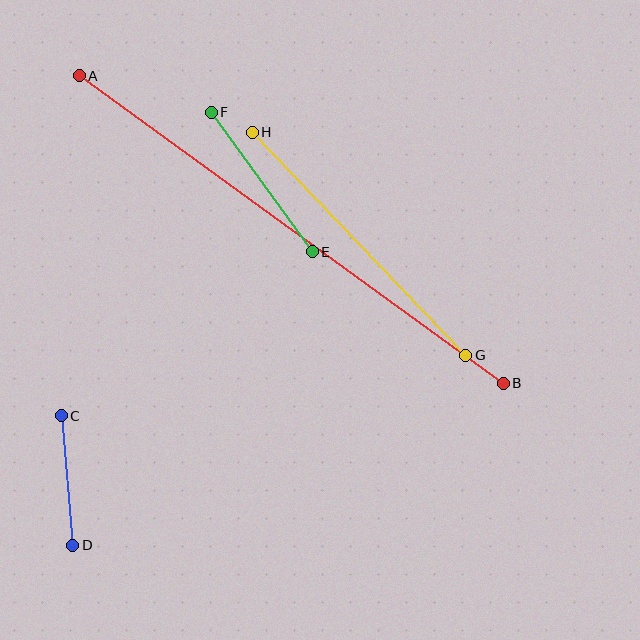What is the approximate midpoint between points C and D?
The midpoint is at approximately (67, 481) pixels.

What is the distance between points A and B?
The distance is approximately 524 pixels.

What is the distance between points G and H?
The distance is approximately 308 pixels.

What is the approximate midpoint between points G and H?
The midpoint is at approximately (359, 244) pixels.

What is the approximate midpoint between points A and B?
The midpoint is at approximately (291, 230) pixels.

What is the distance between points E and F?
The distance is approximately 172 pixels.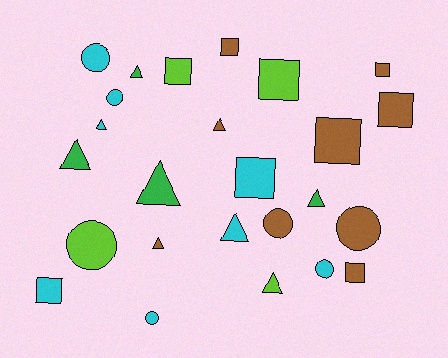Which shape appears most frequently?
Square, with 9 objects.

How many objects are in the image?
There are 25 objects.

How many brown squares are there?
There are 5 brown squares.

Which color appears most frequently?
Brown, with 9 objects.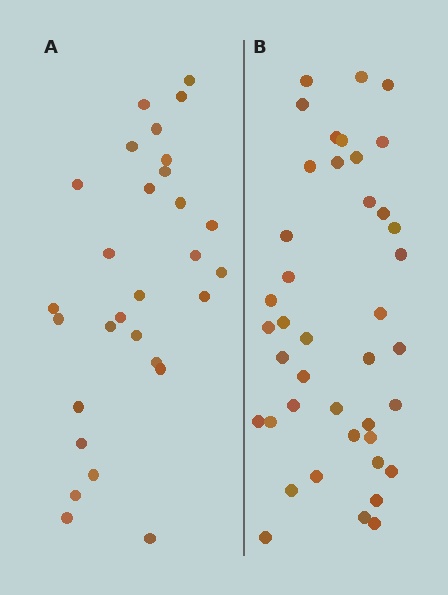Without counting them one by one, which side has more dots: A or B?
Region B (the right region) has more dots.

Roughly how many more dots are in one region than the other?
Region B has roughly 12 or so more dots than region A.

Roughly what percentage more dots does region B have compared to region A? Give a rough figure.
About 40% more.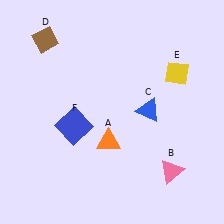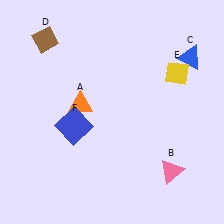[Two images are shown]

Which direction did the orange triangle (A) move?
The orange triangle (A) moved up.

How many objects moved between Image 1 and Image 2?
2 objects moved between the two images.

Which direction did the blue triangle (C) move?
The blue triangle (C) moved up.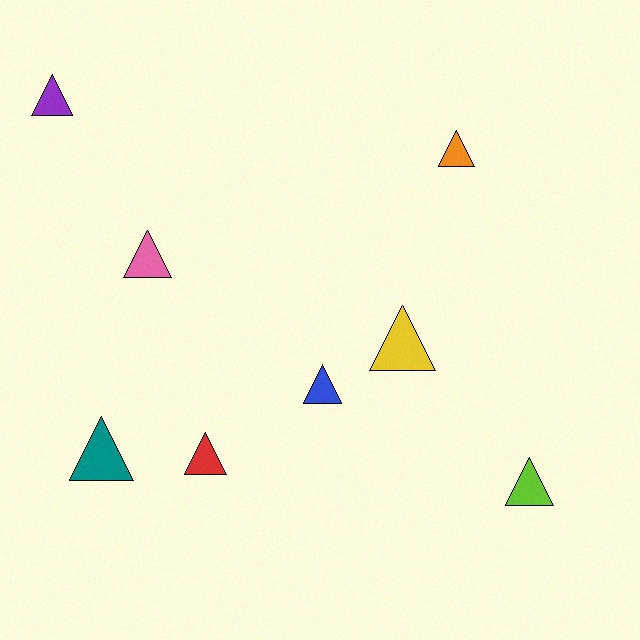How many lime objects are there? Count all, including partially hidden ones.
There is 1 lime object.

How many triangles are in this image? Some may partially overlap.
There are 8 triangles.